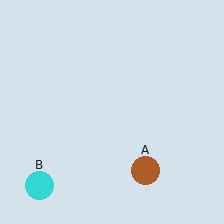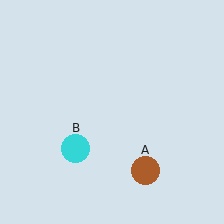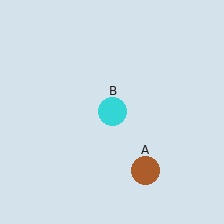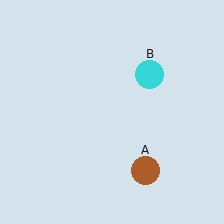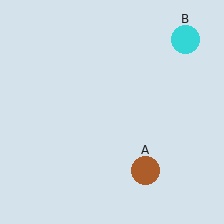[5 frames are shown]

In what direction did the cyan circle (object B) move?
The cyan circle (object B) moved up and to the right.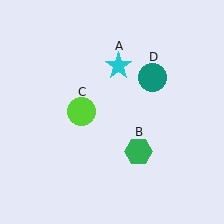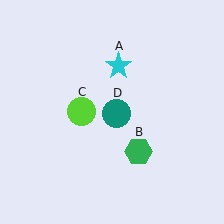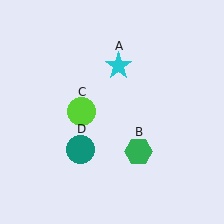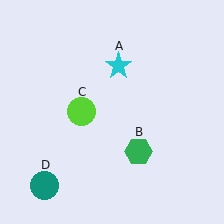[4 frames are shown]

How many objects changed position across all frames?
1 object changed position: teal circle (object D).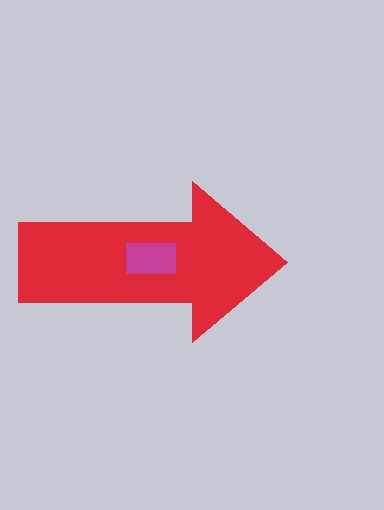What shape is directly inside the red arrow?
The magenta rectangle.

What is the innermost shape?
The magenta rectangle.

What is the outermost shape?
The red arrow.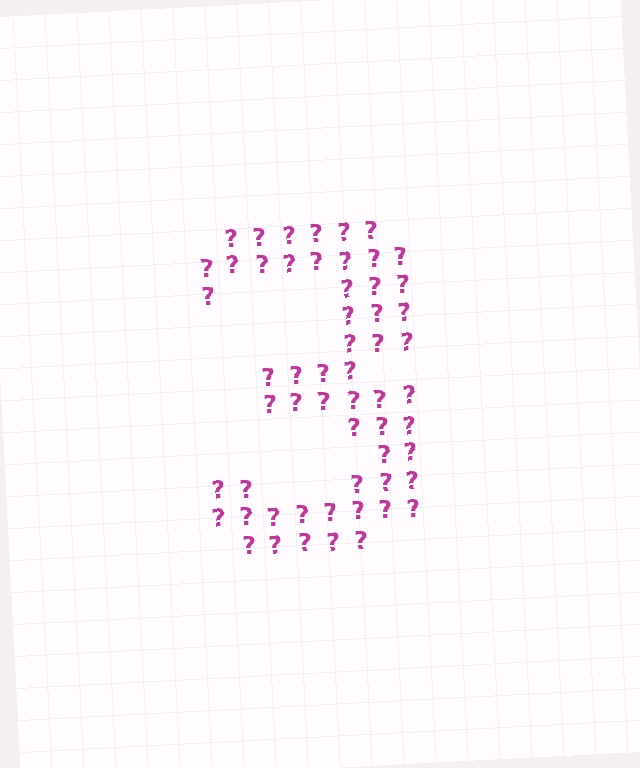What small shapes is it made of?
It is made of small question marks.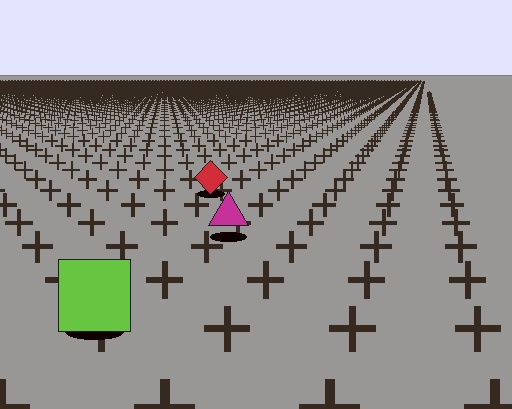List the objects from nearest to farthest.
From nearest to farthest: the lime square, the magenta triangle, the red diamond.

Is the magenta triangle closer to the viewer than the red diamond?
Yes. The magenta triangle is closer — you can tell from the texture gradient: the ground texture is coarser near it.